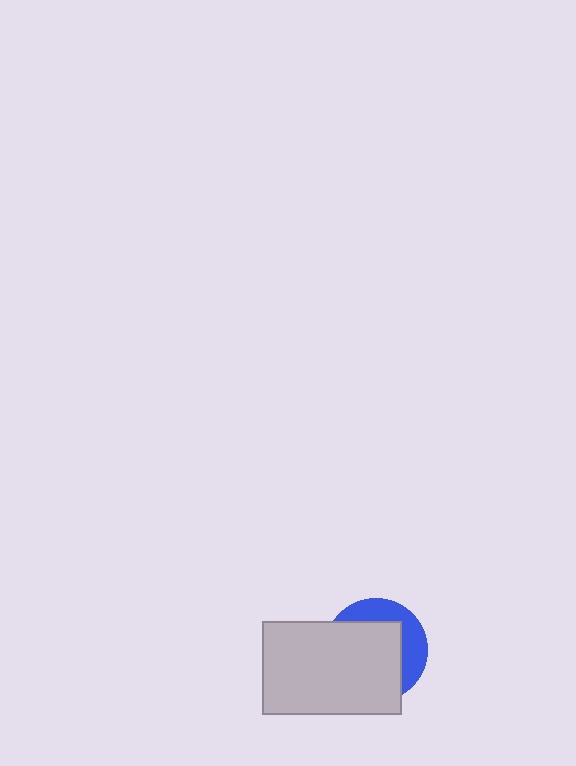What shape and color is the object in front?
The object in front is a light gray rectangle.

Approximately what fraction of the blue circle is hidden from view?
Roughly 65% of the blue circle is hidden behind the light gray rectangle.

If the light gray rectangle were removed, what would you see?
You would see the complete blue circle.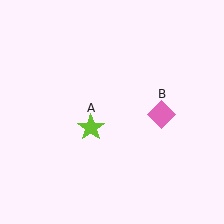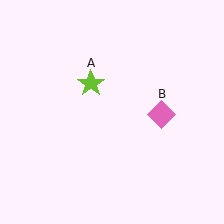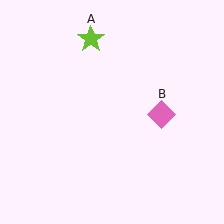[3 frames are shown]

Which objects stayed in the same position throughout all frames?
Pink diamond (object B) remained stationary.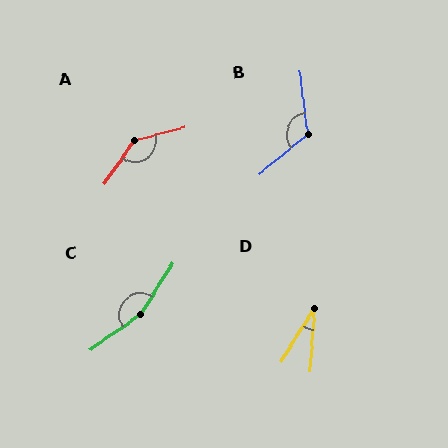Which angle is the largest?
C, at approximately 157 degrees.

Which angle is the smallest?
D, at approximately 28 degrees.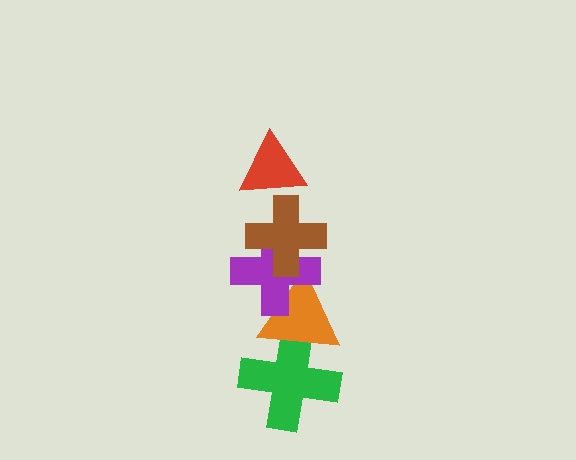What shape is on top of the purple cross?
The brown cross is on top of the purple cross.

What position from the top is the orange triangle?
The orange triangle is 4th from the top.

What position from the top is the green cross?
The green cross is 5th from the top.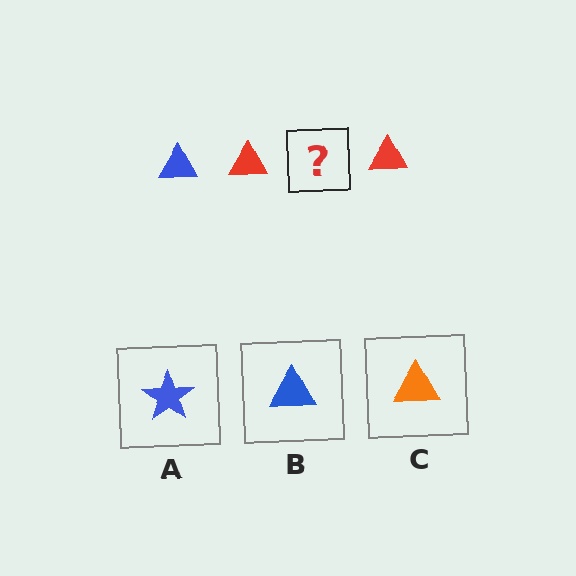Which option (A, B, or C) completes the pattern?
B.